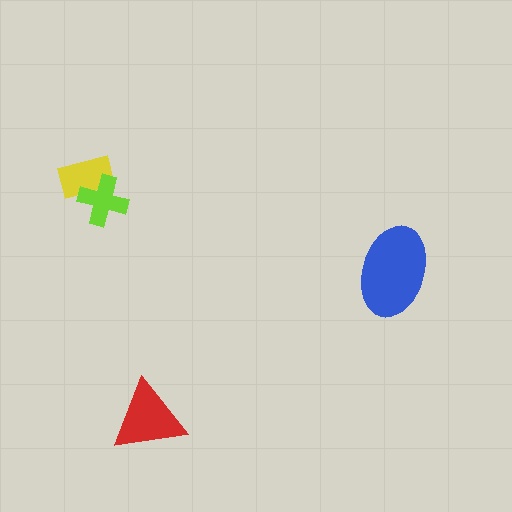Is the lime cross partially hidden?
No, no other shape covers it.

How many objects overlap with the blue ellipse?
0 objects overlap with the blue ellipse.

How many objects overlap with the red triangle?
0 objects overlap with the red triangle.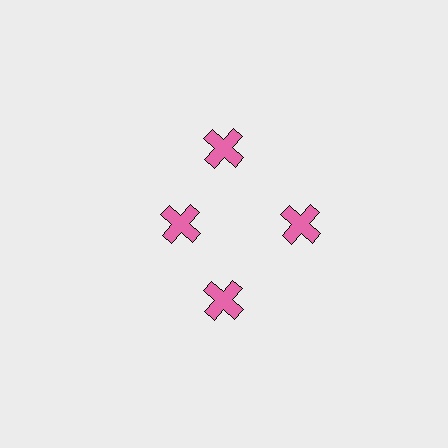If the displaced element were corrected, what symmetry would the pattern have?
It would have 4-fold rotational symmetry — the pattern would map onto itself every 90 degrees.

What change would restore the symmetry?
The symmetry would be restored by moving it outward, back onto the ring so that all 4 crosses sit at equal angles and equal distance from the center.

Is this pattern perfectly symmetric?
No. The 4 pink crosses are arranged in a ring, but one element near the 9 o'clock position is pulled inward toward the center, breaking the 4-fold rotational symmetry.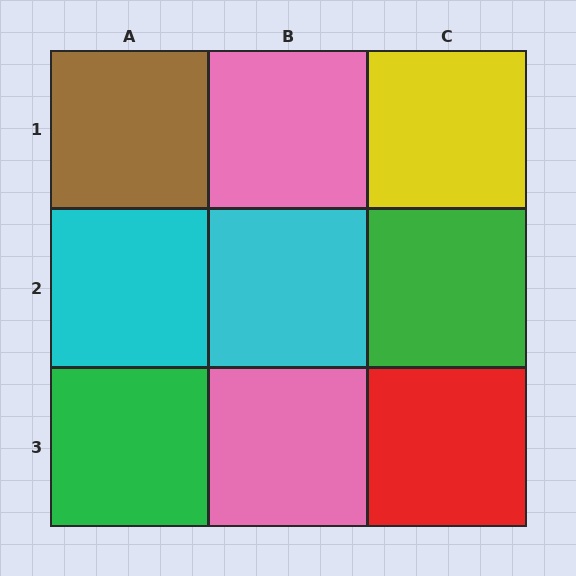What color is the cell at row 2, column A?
Cyan.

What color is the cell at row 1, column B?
Pink.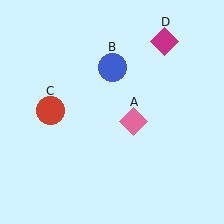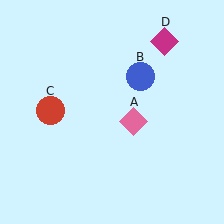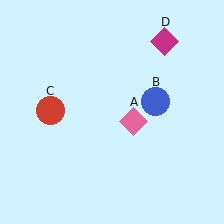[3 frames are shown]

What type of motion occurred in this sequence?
The blue circle (object B) rotated clockwise around the center of the scene.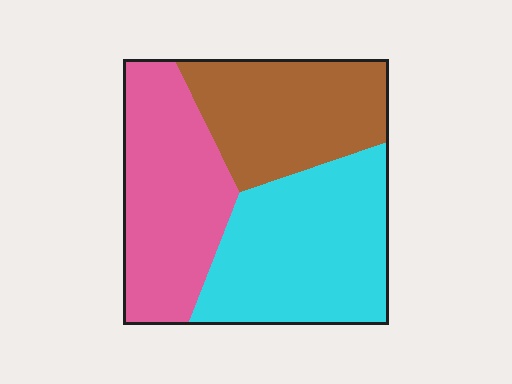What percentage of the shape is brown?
Brown takes up about one quarter (1/4) of the shape.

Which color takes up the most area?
Cyan, at roughly 40%.